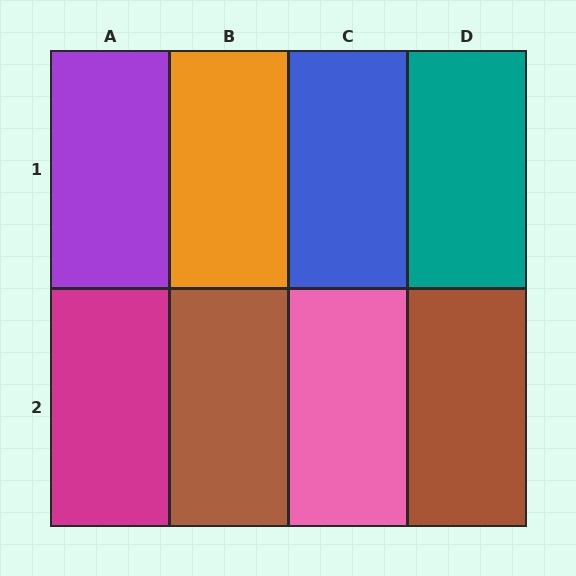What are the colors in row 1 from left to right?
Purple, orange, blue, teal.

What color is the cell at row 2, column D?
Brown.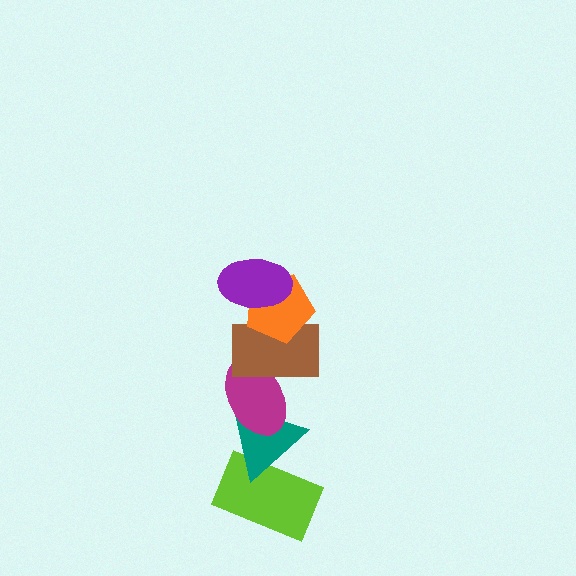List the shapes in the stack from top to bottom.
From top to bottom: the purple ellipse, the orange pentagon, the brown rectangle, the magenta ellipse, the teal triangle, the lime rectangle.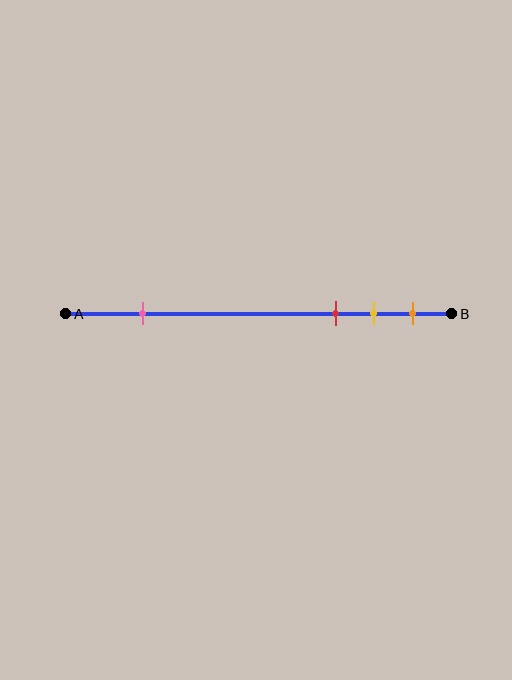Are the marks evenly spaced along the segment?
No, the marks are not evenly spaced.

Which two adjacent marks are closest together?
The yellow and orange marks are the closest adjacent pair.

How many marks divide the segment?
There are 4 marks dividing the segment.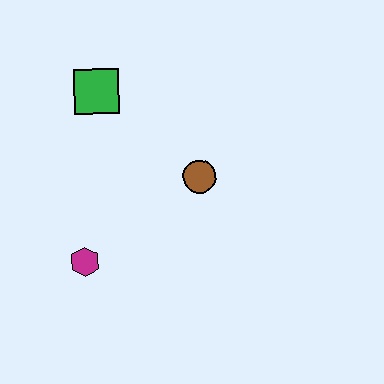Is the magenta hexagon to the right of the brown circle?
No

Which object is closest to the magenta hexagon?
The brown circle is closest to the magenta hexagon.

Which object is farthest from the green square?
The magenta hexagon is farthest from the green square.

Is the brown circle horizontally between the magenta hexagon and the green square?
No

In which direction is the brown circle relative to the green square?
The brown circle is to the right of the green square.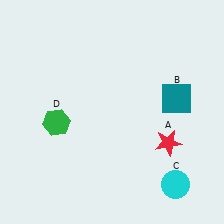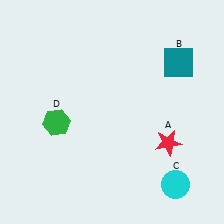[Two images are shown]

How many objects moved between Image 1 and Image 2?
1 object moved between the two images.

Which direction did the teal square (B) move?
The teal square (B) moved up.